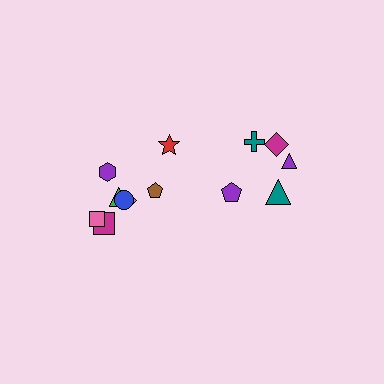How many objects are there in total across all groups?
There are 13 objects.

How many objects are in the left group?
There are 8 objects.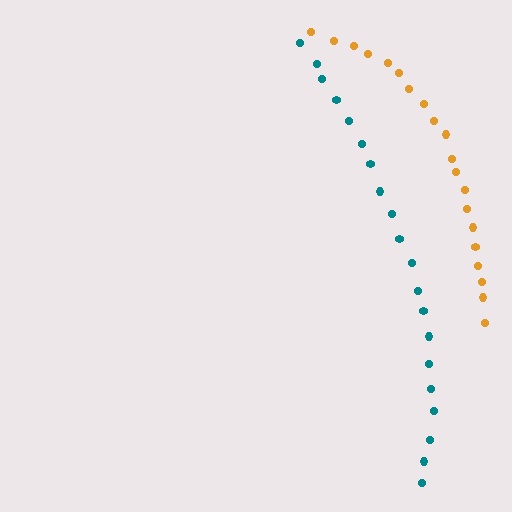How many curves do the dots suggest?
There are 2 distinct paths.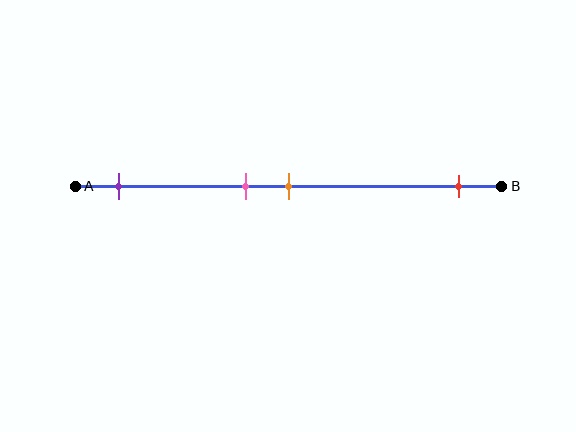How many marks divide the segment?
There are 4 marks dividing the segment.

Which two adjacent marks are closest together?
The pink and orange marks are the closest adjacent pair.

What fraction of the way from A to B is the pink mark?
The pink mark is approximately 40% (0.4) of the way from A to B.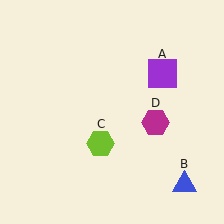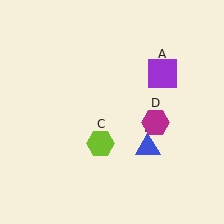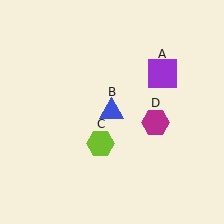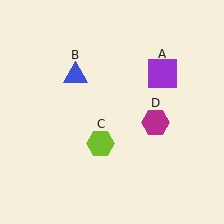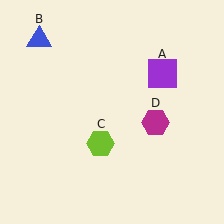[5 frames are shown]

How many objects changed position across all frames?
1 object changed position: blue triangle (object B).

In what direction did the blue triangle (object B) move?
The blue triangle (object B) moved up and to the left.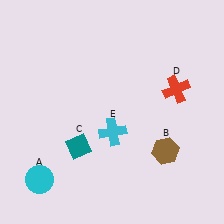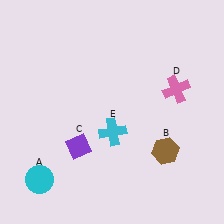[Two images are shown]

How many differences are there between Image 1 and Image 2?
There are 2 differences between the two images.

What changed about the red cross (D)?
In Image 1, D is red. In Image 2, it changed to pink.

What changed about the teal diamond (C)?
In Image 1, C is teal. In Image 2, it changed to purple.